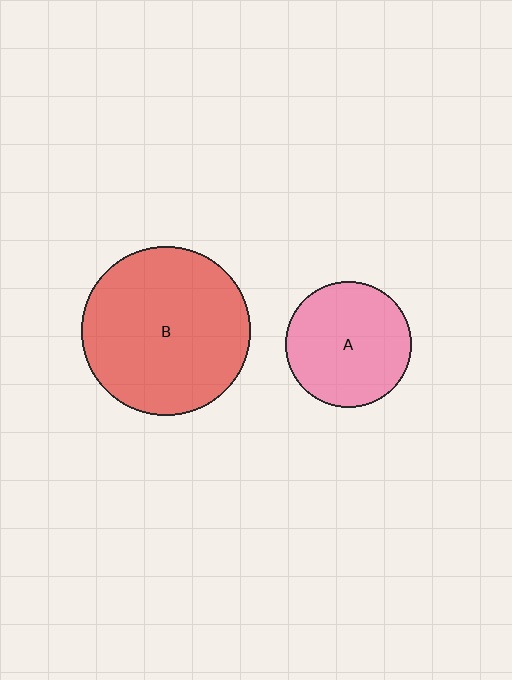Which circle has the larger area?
Circle B (red).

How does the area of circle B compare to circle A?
Approximately 1.8 times.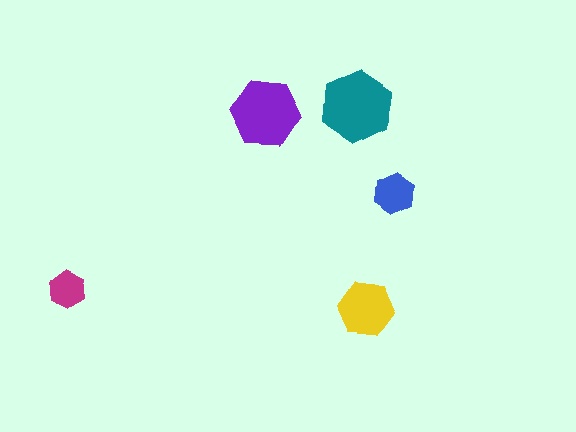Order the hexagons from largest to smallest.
the teal one, the purple one, the yellow one, the blue one, the magenta one.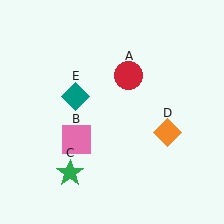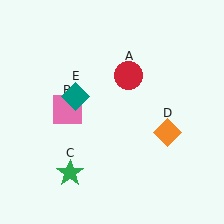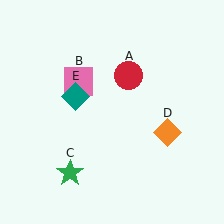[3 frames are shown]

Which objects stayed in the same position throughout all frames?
Red circle (object A) and green star (object C) and orange diamond (object D) and teal diamond (object E) remained stationary.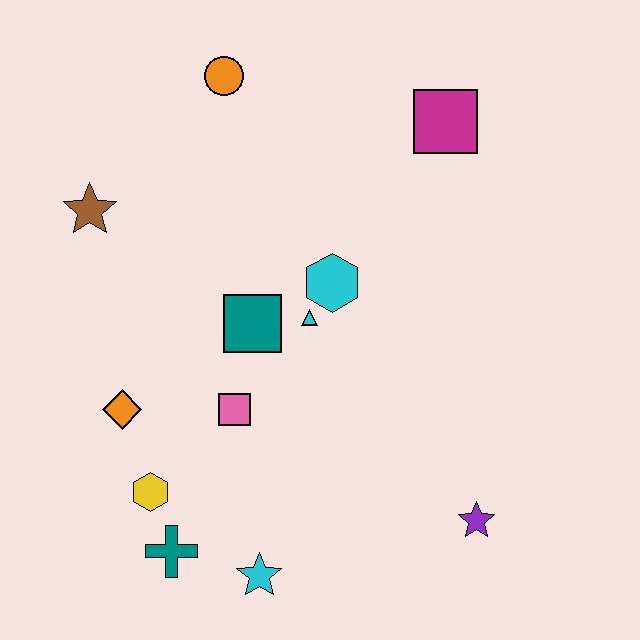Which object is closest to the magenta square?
The cyan hexagon is closest to the magenta square.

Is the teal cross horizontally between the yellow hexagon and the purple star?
Yes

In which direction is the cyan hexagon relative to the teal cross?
The cyan hexagon is above the teal cross.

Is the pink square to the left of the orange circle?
No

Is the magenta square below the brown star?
No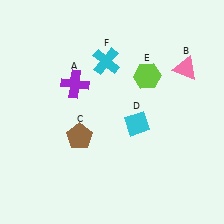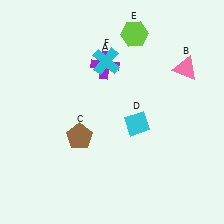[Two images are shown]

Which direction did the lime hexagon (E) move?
The lime hexagon (E) moved up.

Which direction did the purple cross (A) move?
The purple cross (A) moved right.